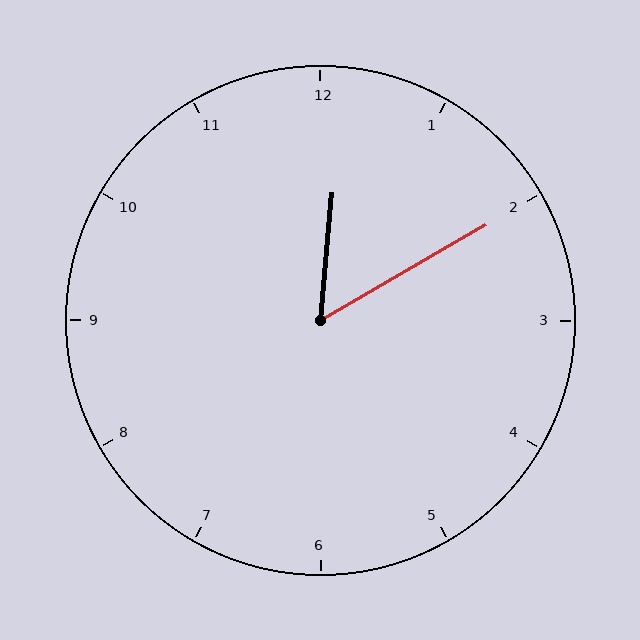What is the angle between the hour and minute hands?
Approximately 55 degrees.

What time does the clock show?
12:10.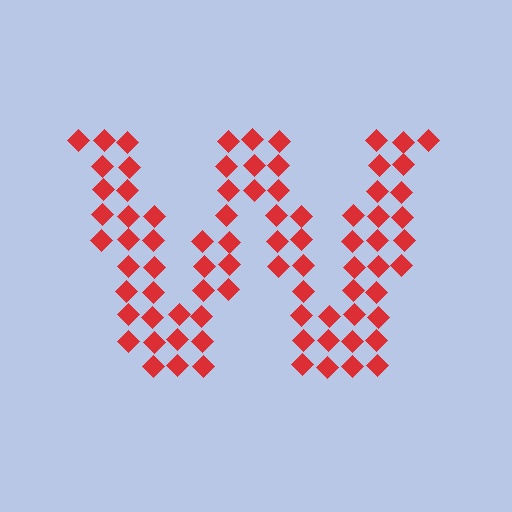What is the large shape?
The large shape is the letter W.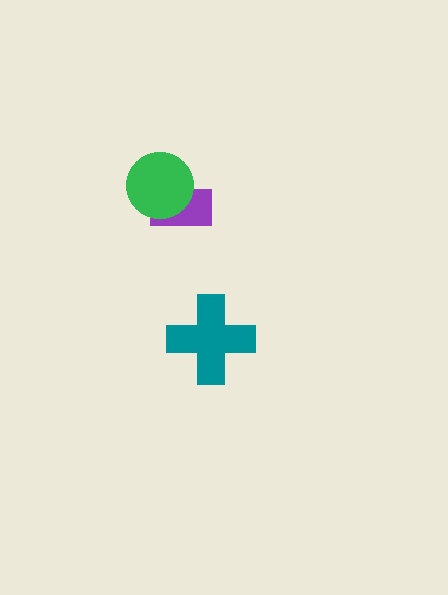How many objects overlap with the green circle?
1 object overlaps with the green circle.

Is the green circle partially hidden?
No, no other shape covers it.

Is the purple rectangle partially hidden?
Yes, it is partially covered by another shape.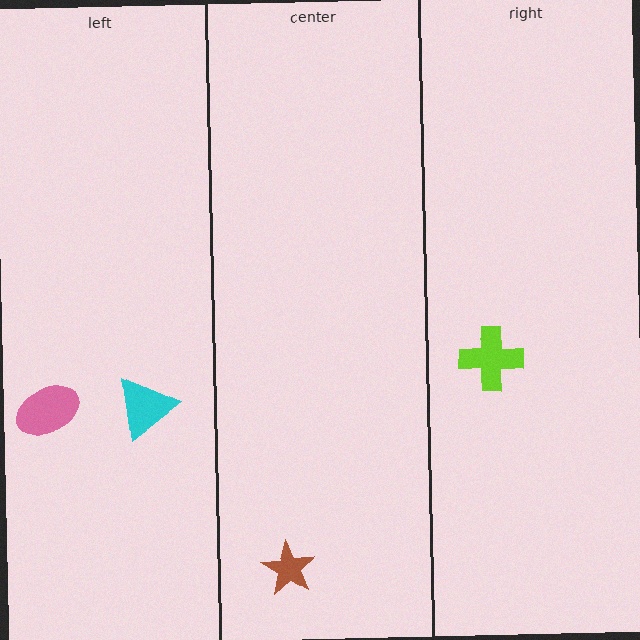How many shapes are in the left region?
2.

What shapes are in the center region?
The brown star.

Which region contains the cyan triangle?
The left region.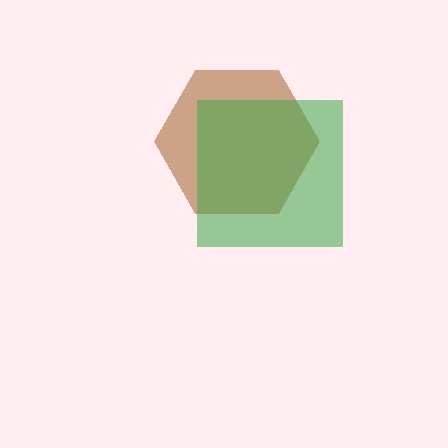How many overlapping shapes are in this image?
There are 2 overlapping shapes in the image.